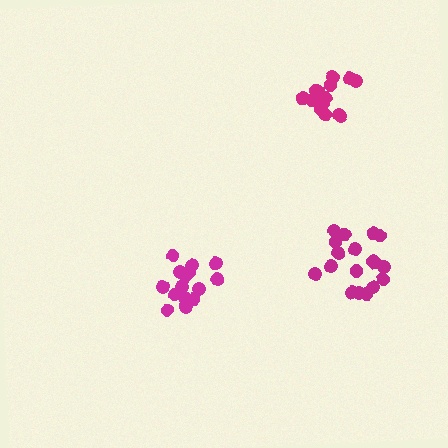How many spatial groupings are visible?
There are 3 spatial groupings.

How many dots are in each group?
Group 1: 16 dots, Group 2: 18 dots, Group 3: 15 dots (49 total).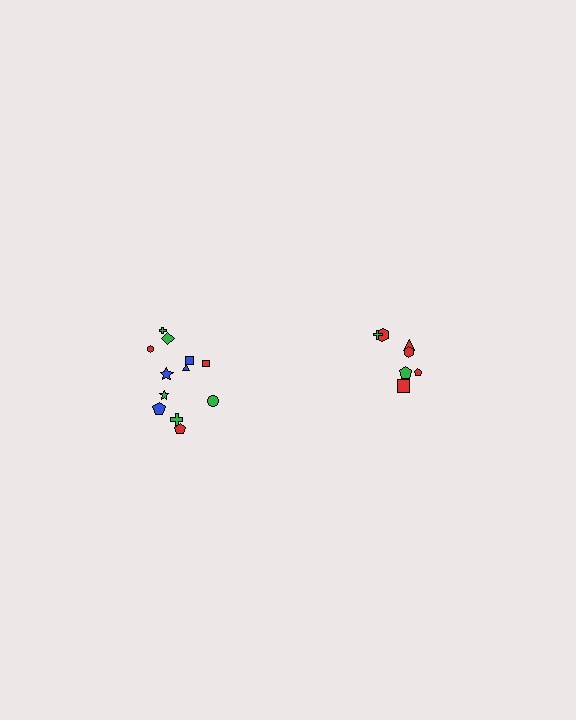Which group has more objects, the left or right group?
The left group.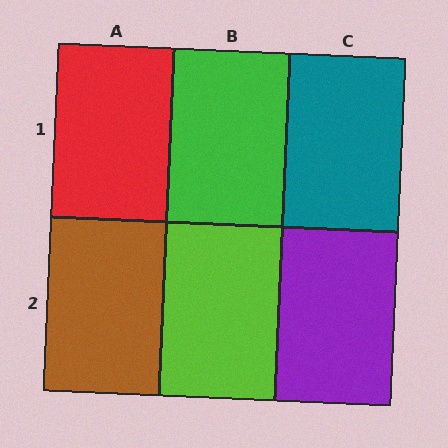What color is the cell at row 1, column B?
Green.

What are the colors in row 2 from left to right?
Brown, lime, purple.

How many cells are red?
1 cell is red.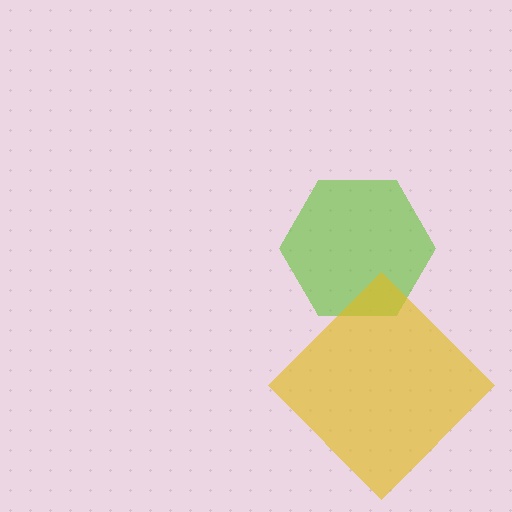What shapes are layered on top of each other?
The layered shapes are: a lime hexagon, a yellow diamond.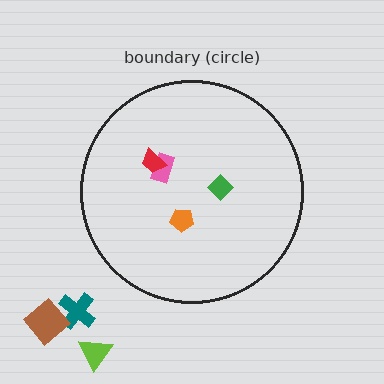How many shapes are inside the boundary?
4 inside, 3 outside.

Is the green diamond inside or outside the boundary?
Inside.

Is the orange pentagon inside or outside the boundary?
Inside.